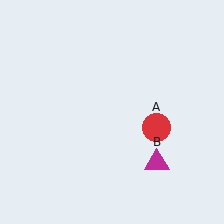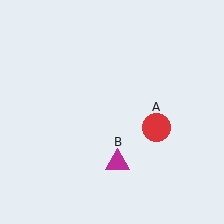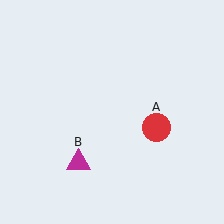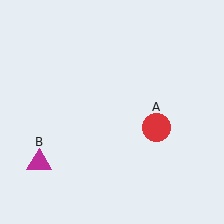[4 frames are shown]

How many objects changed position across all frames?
1 object changed position: magenta triangle (object B).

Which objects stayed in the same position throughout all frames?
Red circle (object A) remained stationary.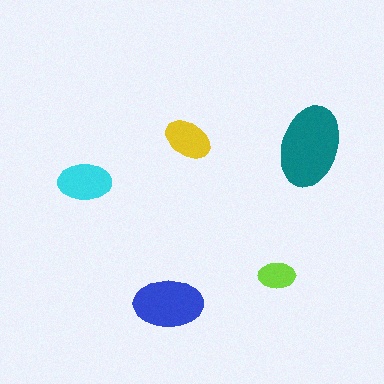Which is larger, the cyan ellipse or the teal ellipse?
The teal one.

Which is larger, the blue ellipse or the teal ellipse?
The teal one.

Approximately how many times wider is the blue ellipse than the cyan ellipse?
About 1.5 times wider.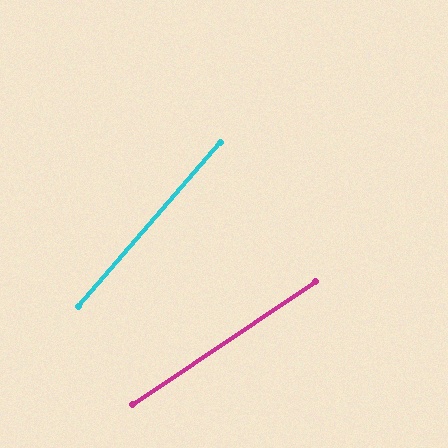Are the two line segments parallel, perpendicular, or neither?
Neither parallel nor perpendicular — they differ by about 15°.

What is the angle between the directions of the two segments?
Approximately 15 degrees.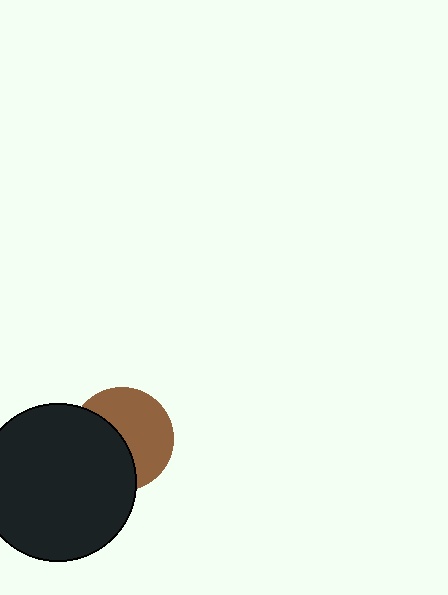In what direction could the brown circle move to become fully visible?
The brown circle could move right. That would shift it out from behind the black circle entirely.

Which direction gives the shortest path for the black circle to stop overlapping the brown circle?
Moving left gives the shortest separation.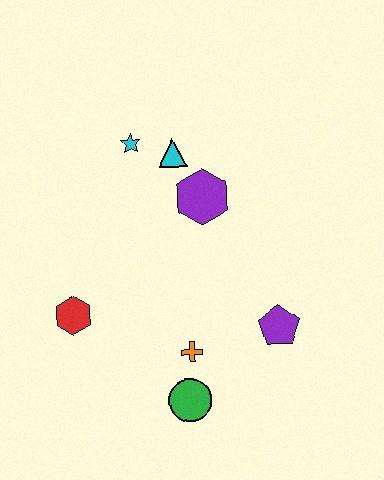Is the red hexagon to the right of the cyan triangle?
No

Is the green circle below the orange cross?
Yes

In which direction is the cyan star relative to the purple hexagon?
The cyan star is to the left of the purple hexagon.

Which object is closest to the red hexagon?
The orange cross is closest to the red hexagon.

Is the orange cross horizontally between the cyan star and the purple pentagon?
Yes